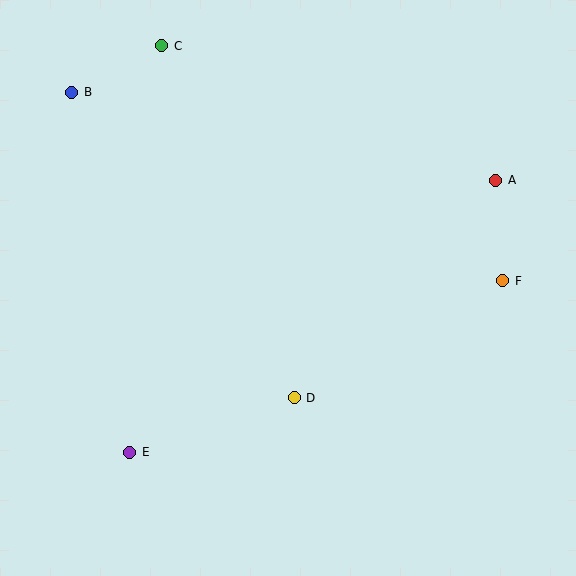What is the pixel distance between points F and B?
The distance between F and B is 471 pixels.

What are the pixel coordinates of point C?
Point C is at (162, 46).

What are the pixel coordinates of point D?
Point D is at (294, 398).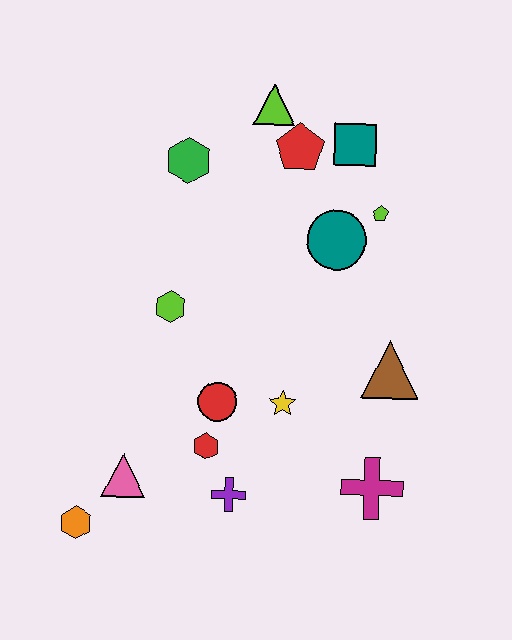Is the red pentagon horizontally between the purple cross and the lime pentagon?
Yes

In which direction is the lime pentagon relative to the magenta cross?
The lime pentagon is above the magenta cross.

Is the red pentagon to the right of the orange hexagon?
Yes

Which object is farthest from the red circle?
The lime triangle is farthest from the red circle.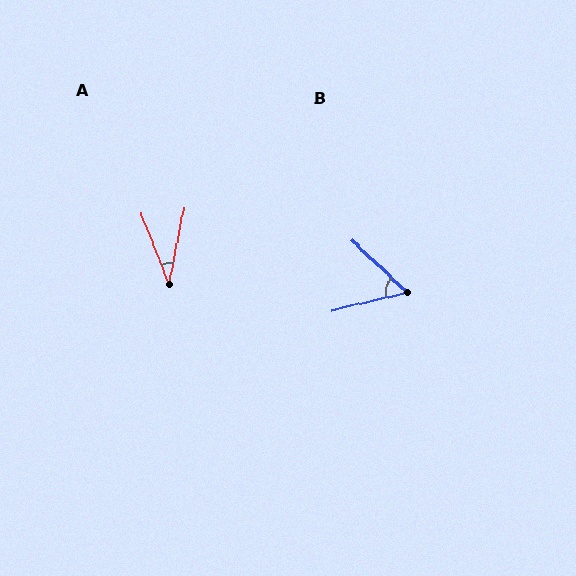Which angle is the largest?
B, at approximately 57 degrees.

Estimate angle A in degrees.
Approximately 32 degrees.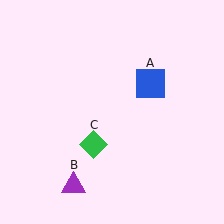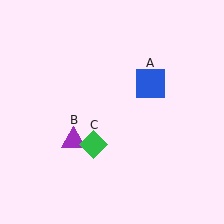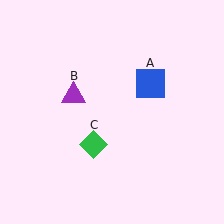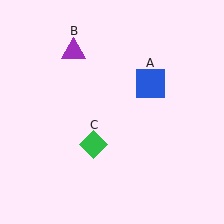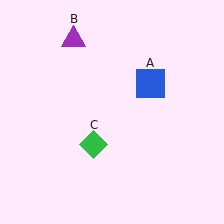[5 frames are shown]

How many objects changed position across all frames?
1 object changed position: purple triangle (object B).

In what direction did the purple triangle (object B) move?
The purple triangle (object B) moved up.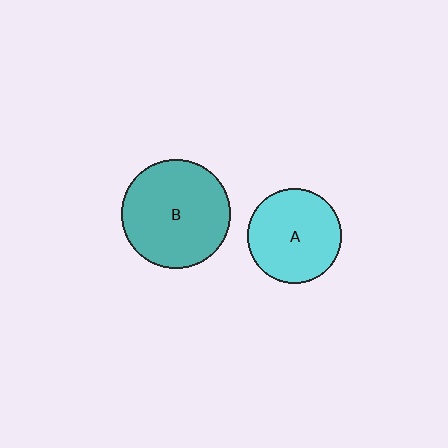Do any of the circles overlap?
No, none of the circles overlap.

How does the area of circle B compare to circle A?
Approximately 1.3 times.